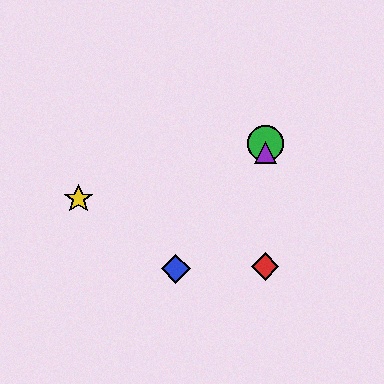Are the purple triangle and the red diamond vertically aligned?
Yes, both are at x≈265.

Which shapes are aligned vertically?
The red diamond, the green circle, the purple triangle are aligned vertically.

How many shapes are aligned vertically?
3 shapes (the red diamond, the green circle, the purple triangle) are aligned vertically.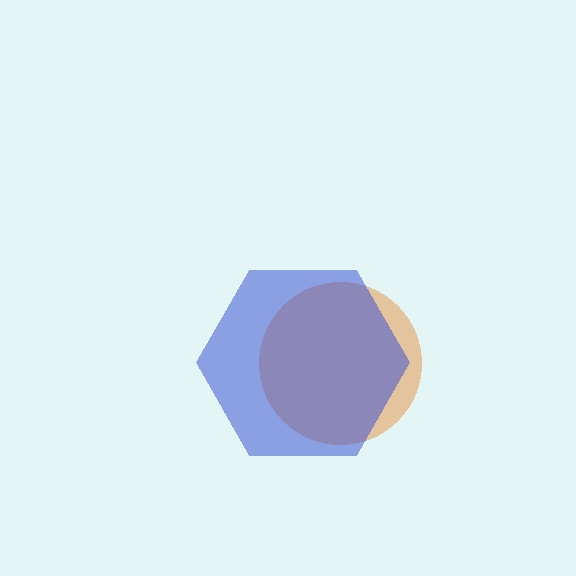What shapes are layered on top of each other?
The layered shapes are: an orange circle, a blue hexagon.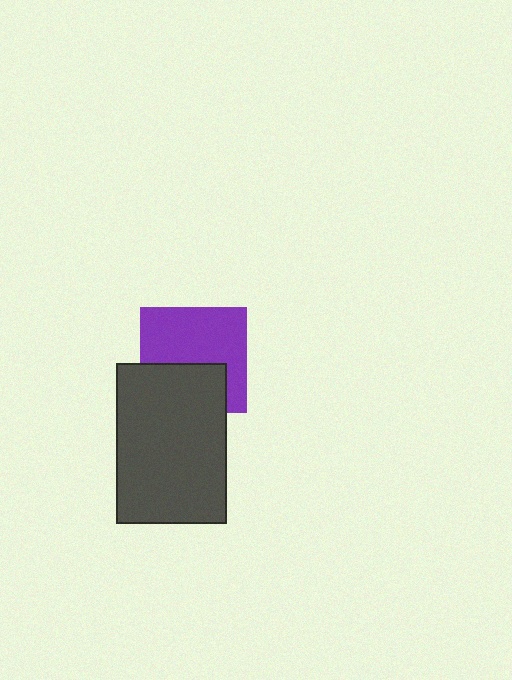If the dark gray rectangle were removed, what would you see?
You would see the complete purple square.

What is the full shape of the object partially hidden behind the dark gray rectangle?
The partially hidden object is a purple square.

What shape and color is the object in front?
The object in front is a dark gray rectangle.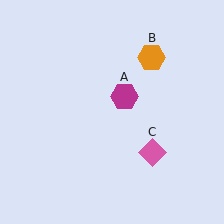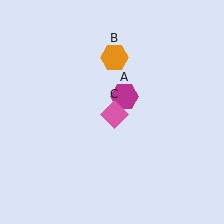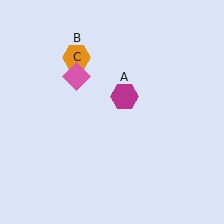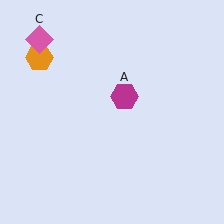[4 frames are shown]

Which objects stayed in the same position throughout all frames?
Magenta hexagon (object A) remained stationary.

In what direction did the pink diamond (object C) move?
The pink diamond (object C) moved up and to the left.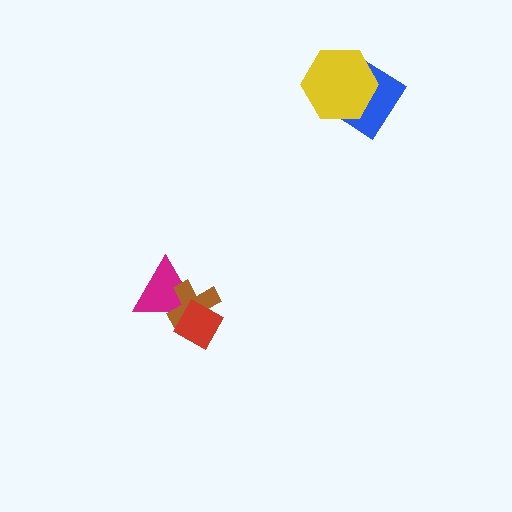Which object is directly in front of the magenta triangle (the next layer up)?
The brown cross is directly in front of the magenta triangle.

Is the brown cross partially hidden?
Yes, it is partially covered by another shape.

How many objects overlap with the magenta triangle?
2 objects overlap with the magenta triangle.